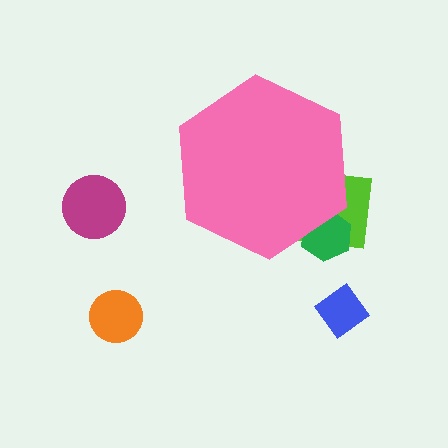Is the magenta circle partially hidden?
No, the magenta circle is fully visible.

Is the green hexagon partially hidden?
Yes, the green hexagon is partially hidden behind the pink hexagon.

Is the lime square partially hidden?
Yes, the lime square is partially hidden behind the pink hexagon.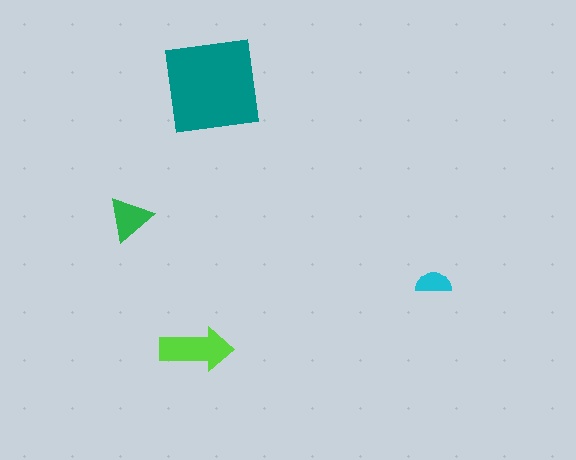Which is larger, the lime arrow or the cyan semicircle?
The lime arrow.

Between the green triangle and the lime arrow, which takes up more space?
The lime arrow.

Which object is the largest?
The teal square.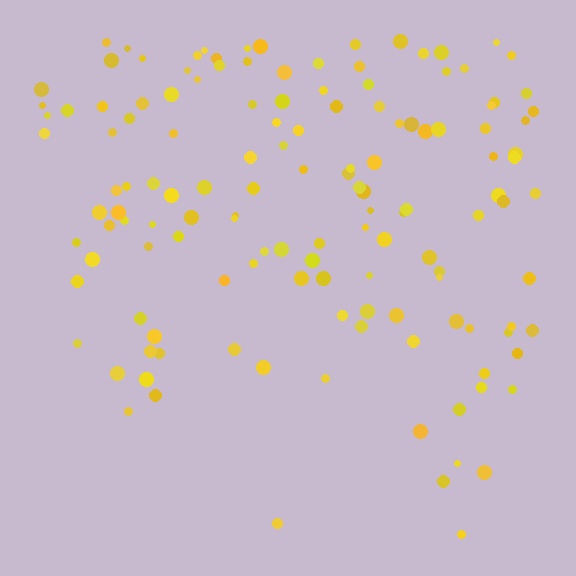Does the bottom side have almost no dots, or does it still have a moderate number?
Still a moderate number, just noticeably fewer than the top.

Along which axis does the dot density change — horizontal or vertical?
Vertical.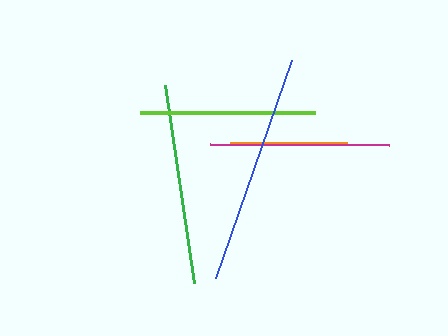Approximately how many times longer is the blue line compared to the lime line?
The blue line is approximately 1.3 times the length of the lime line.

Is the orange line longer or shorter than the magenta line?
The magenta line is longer than the orange line.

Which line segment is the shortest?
The orange line is the shortest at approximately 117 pixels.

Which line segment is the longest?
The blue line is the longest at approximately 231 pixels.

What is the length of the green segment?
The green segment is approximately 200 pixels long.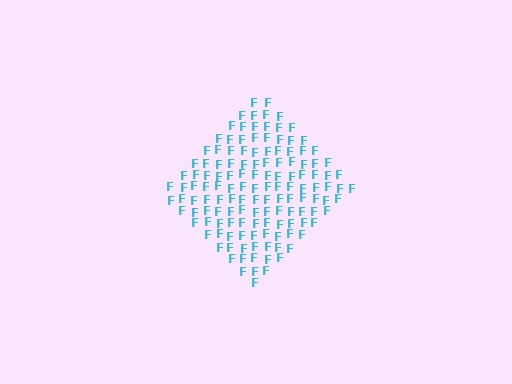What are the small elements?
The small elements are letter F's.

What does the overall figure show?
The overall figure shows a diamond.